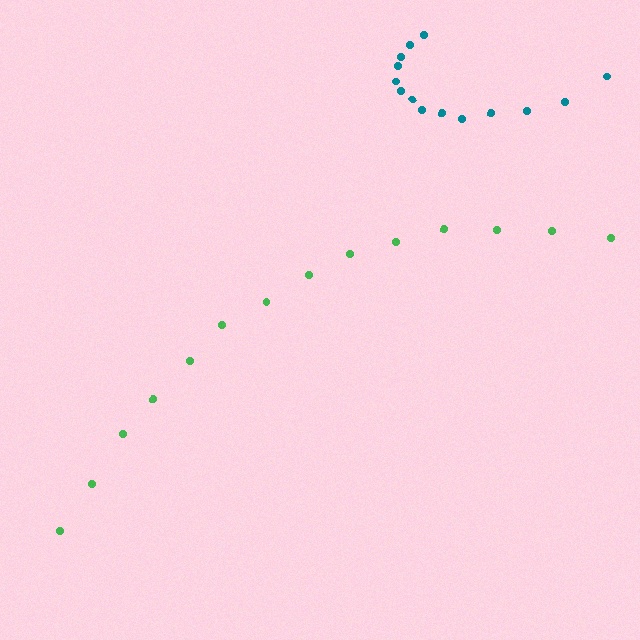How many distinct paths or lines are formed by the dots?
There are 2 distinct paths.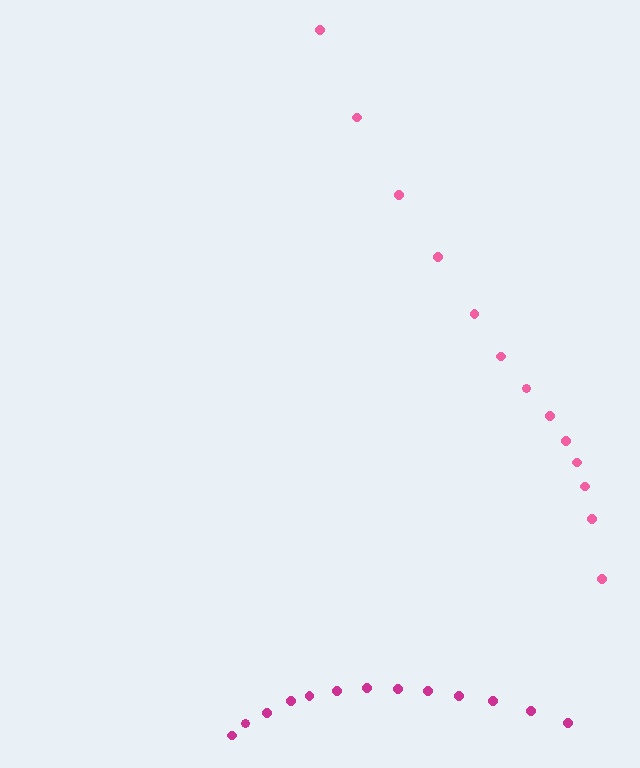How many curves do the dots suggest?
There are 2 distinct paths.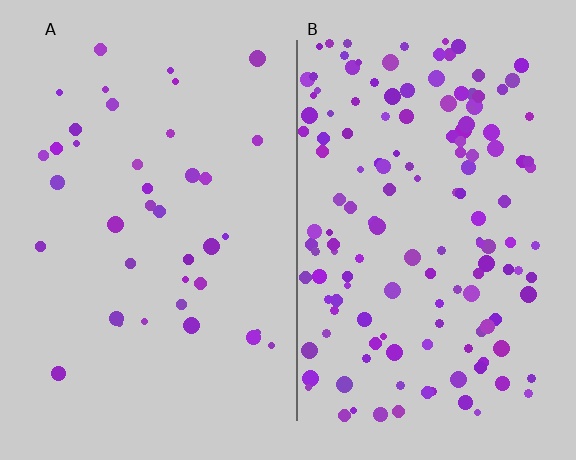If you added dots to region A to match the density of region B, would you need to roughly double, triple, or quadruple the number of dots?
Approximately quadruple.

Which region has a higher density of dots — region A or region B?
B (the right).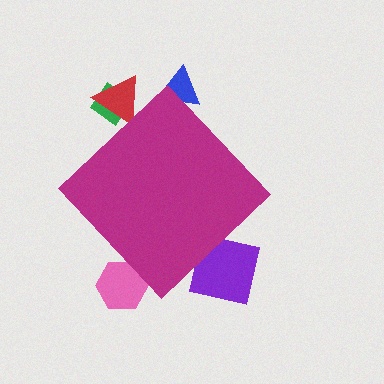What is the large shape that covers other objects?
A magenta diamond.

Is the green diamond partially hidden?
Yes, the green diamond is partially hidden behind the magenta diamond.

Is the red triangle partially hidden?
Yes, the red triangle is partially hidden behind the magenta diamond.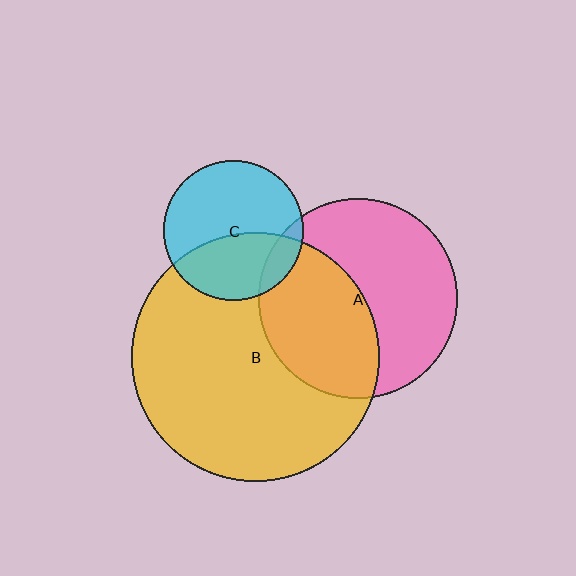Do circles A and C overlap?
Yes.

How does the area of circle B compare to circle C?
Approximately 3.2 times.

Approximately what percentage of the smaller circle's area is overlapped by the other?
Approximately 10%.